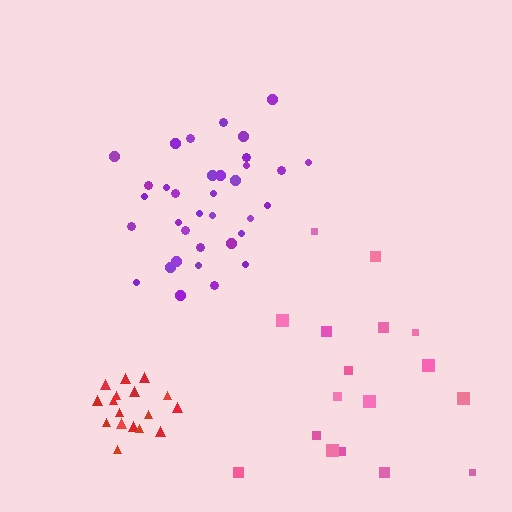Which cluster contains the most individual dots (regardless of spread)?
Purple (35).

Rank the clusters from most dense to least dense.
red, purple, pink.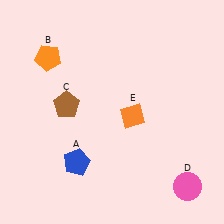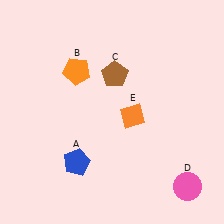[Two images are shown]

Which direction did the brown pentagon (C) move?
The brown pentagon (C) moved right.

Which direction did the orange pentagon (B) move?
The orange pentagon (B) moved right.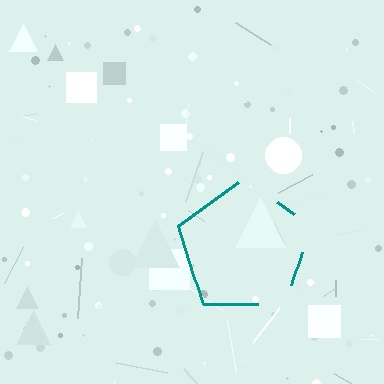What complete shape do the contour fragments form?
The contour fragments form a pentagon.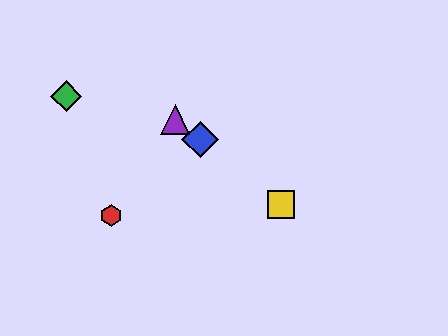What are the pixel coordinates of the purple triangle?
The purple triangle is at (175, 120).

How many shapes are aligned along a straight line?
3 shapes (the blue diamond, the yellow square, the purple triangle) are aligned along a straight line.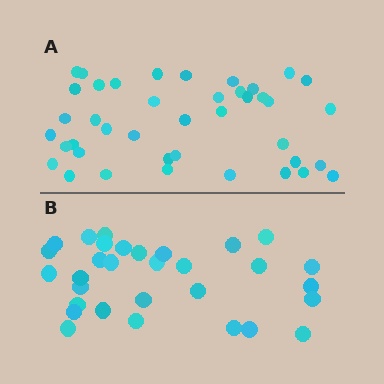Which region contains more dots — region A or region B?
Region A (the top region) has more dots.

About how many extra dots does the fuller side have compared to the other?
Region A has roughly 10 or so more dots than region B.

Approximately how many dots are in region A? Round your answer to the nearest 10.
About 40 dots. (The exact count is 41, which rounds to 40.)